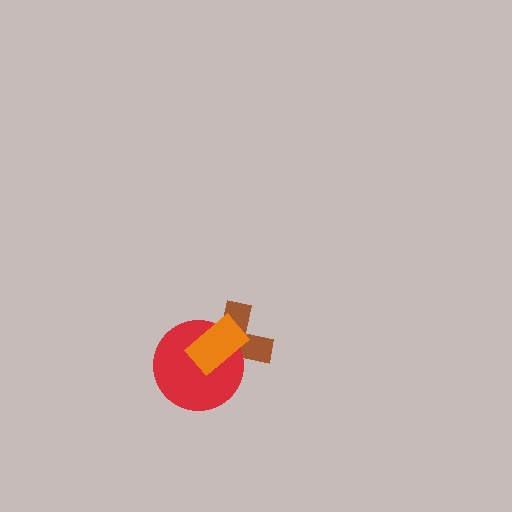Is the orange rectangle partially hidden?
No, no other shape covers it.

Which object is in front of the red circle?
The orange rectangle is in front of the red circle.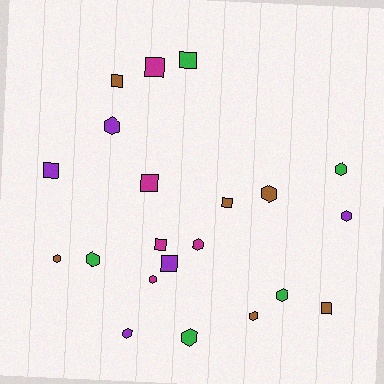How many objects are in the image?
There are 21 objects.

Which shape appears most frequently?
Hexagon, with 12 objects.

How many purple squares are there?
There are 2 purple squares.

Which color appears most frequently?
Brown, with 6 objects.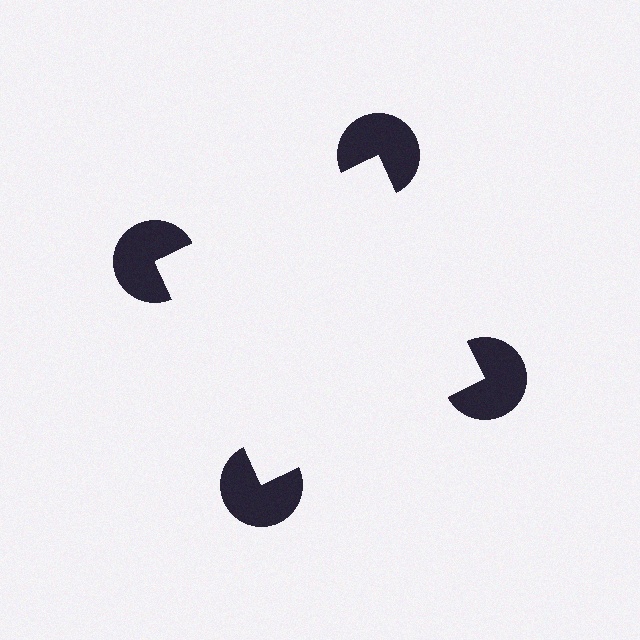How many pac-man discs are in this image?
There are 4 — one at each vertex of the illusory square.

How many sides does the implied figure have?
4 sides.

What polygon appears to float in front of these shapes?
An illusory square — its edges are inferred from the aligned wedge cuts in the pac-man discs, not physically drawn.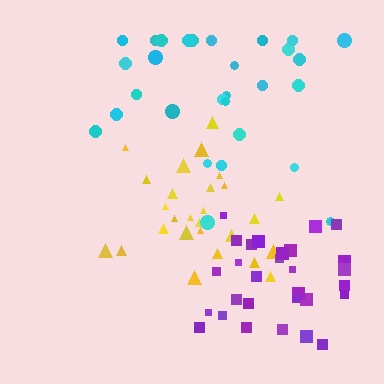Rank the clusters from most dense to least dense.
yellow, purple, cyan.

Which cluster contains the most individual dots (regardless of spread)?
Cyan (29).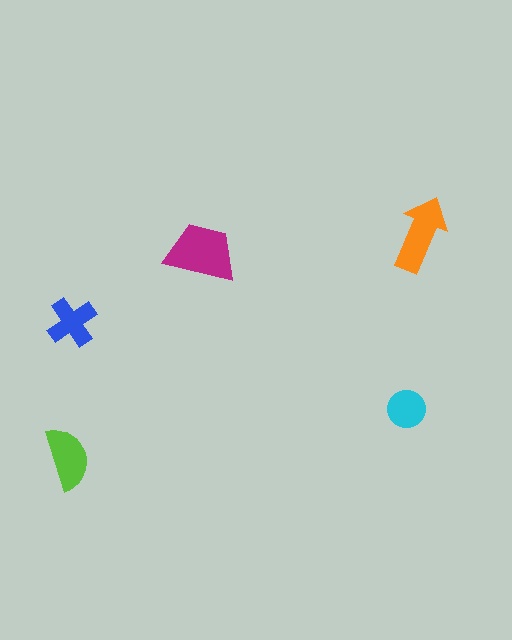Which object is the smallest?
The cyan circle.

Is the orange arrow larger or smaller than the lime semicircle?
Larger.